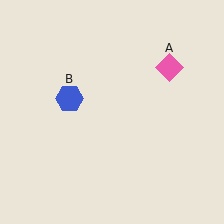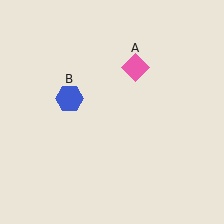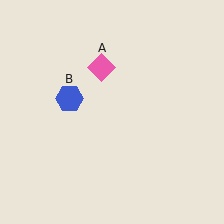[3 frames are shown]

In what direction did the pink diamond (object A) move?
The pink diamond (object A) moved left.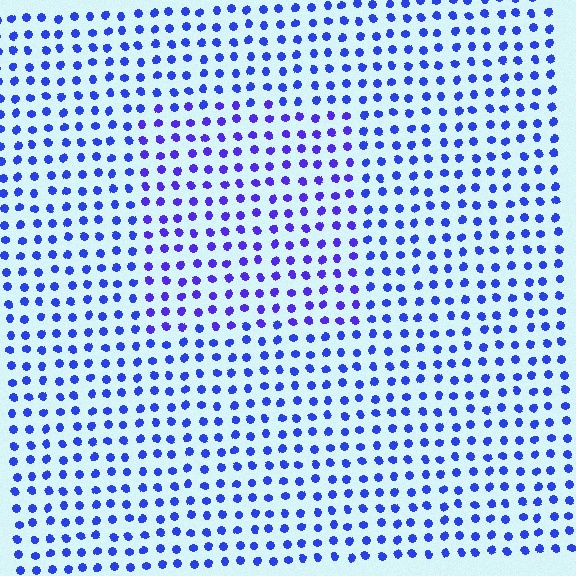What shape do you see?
I see a rectangle.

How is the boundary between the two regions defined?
The boundary is defined purely by a slight shift in hue (about 21 degrees). Spacing, size, and orientation are identical on both sides.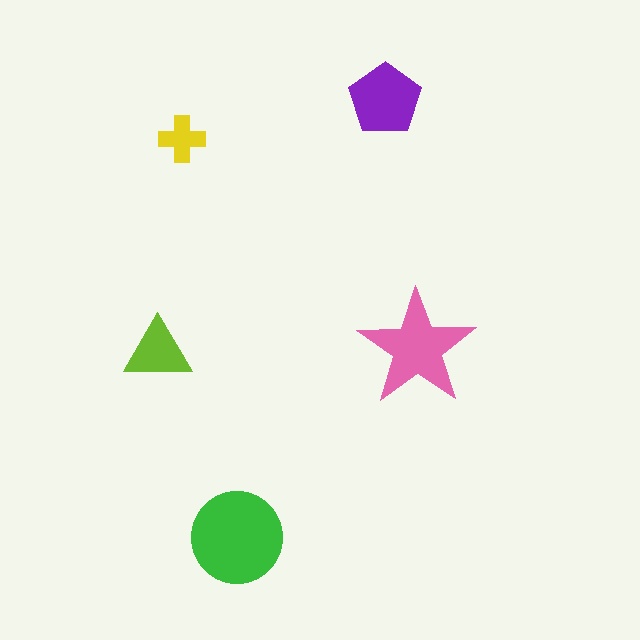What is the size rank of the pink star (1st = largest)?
2nd.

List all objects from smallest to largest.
The yellow cross, the lime triangle, the purple pentagon, the pink star, the green circle.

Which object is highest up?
The purple pentagon is topmost.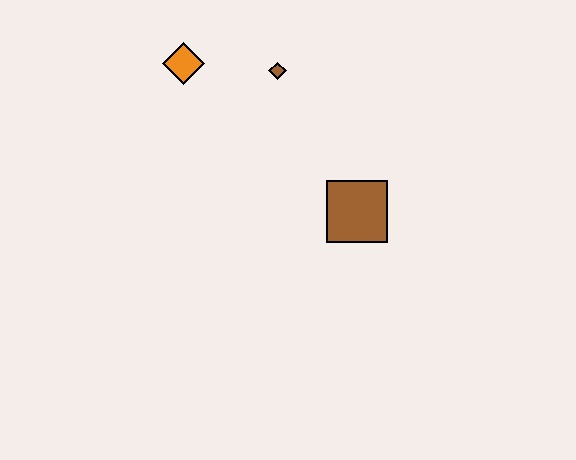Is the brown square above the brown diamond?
No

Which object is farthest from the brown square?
The orange diamond is farthest from the brown square.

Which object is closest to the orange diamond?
The brown diamond is closest to the orange diamond.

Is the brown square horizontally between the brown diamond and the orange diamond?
No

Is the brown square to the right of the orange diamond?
Yes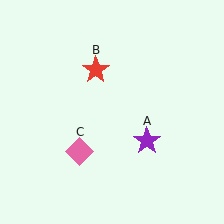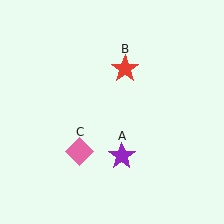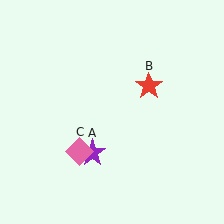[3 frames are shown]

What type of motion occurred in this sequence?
The purple star (object A), red star (object B) rotated clockwise around the center of the scene.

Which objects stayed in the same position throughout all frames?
Pink diamond (object C) remained stationary.